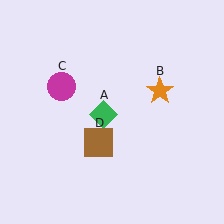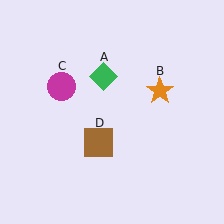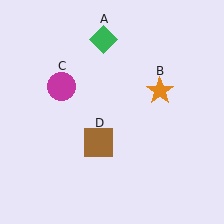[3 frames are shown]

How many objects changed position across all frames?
1 object changed position: green diamond (object A).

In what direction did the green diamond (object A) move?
The green diamond (object A) moved up.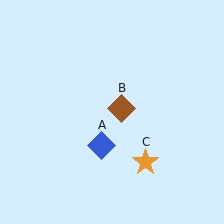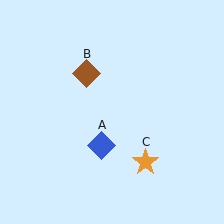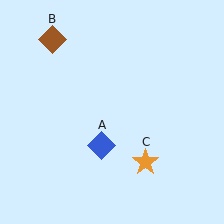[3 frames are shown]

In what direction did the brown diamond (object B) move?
The brown diamond (object B) moved up and to the left.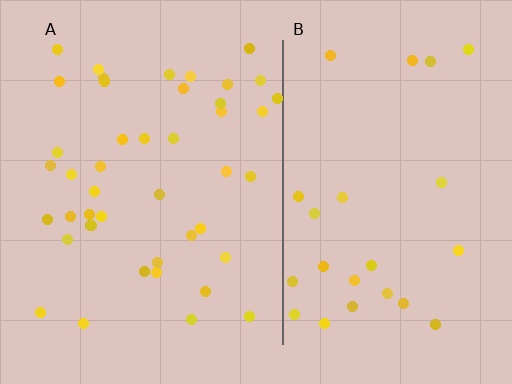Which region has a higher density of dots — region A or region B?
A (the left).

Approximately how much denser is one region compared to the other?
Approximately 1.8× — region A over region B.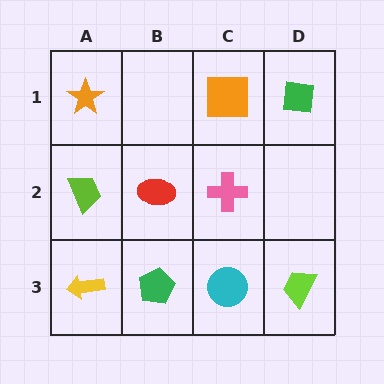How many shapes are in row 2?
3 shapes.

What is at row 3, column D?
A lime trapezoid.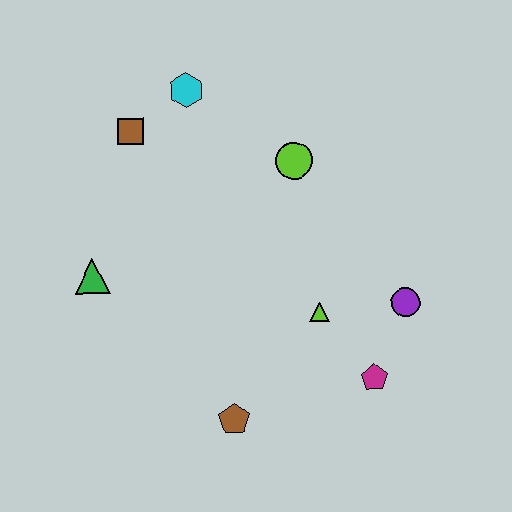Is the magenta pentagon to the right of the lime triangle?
Yes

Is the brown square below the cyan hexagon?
Yes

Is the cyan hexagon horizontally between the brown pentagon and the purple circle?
No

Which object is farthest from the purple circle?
The brown square is farthest from the purple circle.